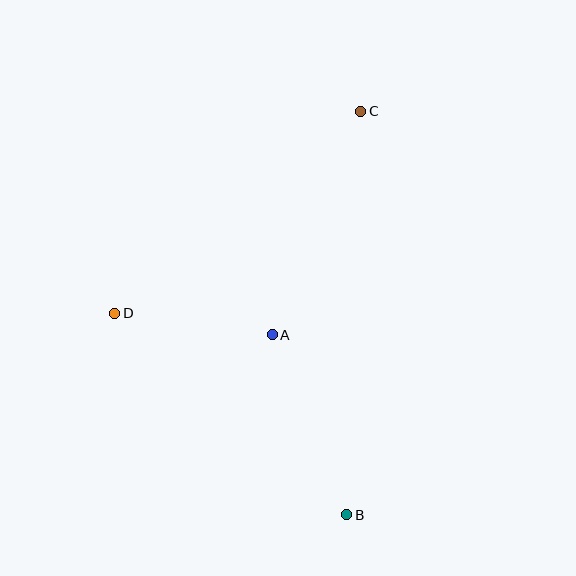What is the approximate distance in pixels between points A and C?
The distance between A and C is approximately 241 pixels.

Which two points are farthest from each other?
Points B and C are farthest from each other.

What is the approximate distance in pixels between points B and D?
The distance between B and D is approximately 307 pixels.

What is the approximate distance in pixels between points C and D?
The distance between C and D is approximately 319 pixels.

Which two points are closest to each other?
Points A and D are closest to each other.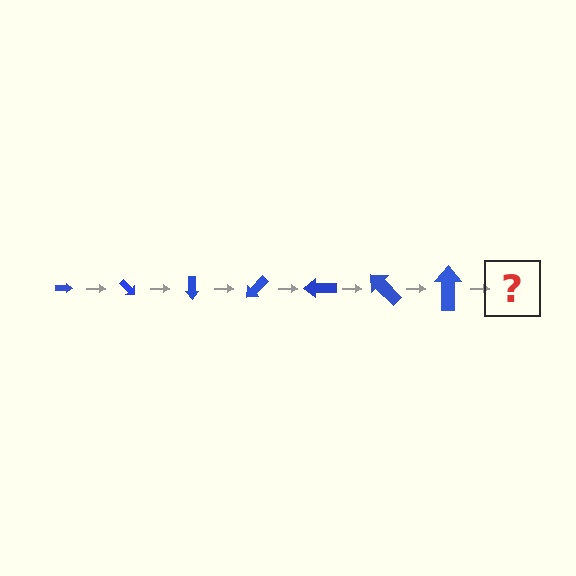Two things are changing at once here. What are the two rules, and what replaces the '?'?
The two rules are that the arrow grows larger each step and it rotates 45 degrees each step. The '?' should be an arrow, larger than the previous one and rotated 315 degrees from the start.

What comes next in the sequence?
The next element should be an arrow, larger than the previous one and rotated 315 degrees from the start.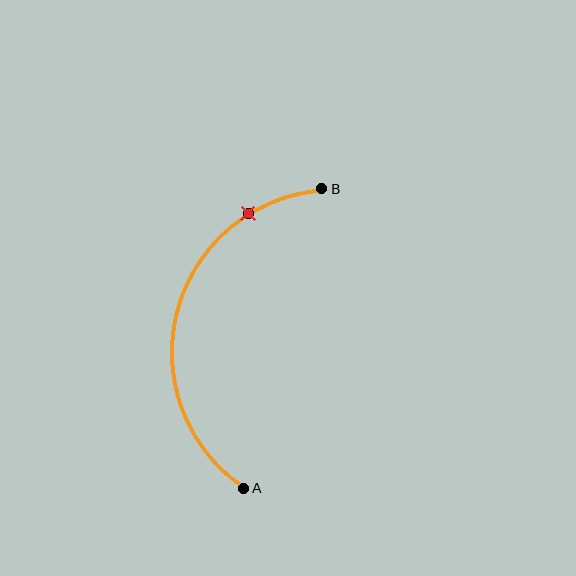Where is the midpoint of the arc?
The arc midpoint is the point on the curve farthest from the straight line joining A and B. It sits to the left of that line.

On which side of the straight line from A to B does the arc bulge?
The arc bulges to the left of the straight line connecting A and B.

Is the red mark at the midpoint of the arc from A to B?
No. The red mark lies on the arc but is closer to endpoint B. The arc midpoint would be at the point on the curve equidistant along the arc from both A and B.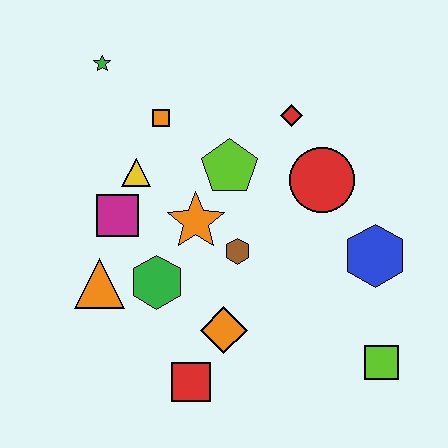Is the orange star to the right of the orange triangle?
Yes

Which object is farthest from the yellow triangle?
The lime square is farthest from the yellow triangle.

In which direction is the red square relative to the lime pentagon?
The red square is below the lime pentagon.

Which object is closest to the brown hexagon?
The orange star is closest to the brown hexagon.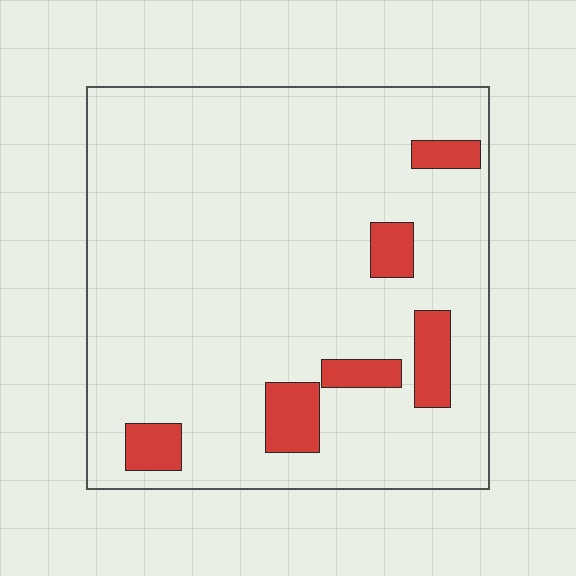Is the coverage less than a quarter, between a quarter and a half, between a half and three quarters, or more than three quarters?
Less than a quarter.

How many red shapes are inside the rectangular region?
6.